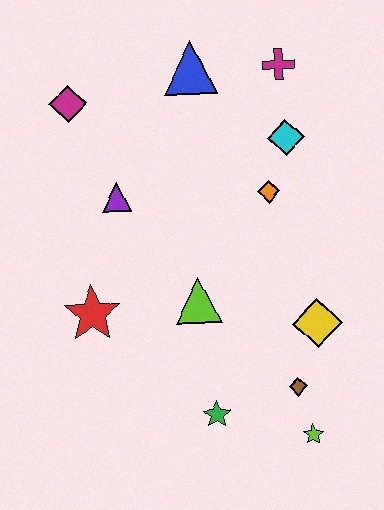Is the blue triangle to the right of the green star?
No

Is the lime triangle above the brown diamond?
Yes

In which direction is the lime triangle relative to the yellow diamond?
The lime triangle is to the left of the yellow diamond.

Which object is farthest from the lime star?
The magenta diamond is farthest from the lime star.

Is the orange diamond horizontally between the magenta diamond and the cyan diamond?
Yes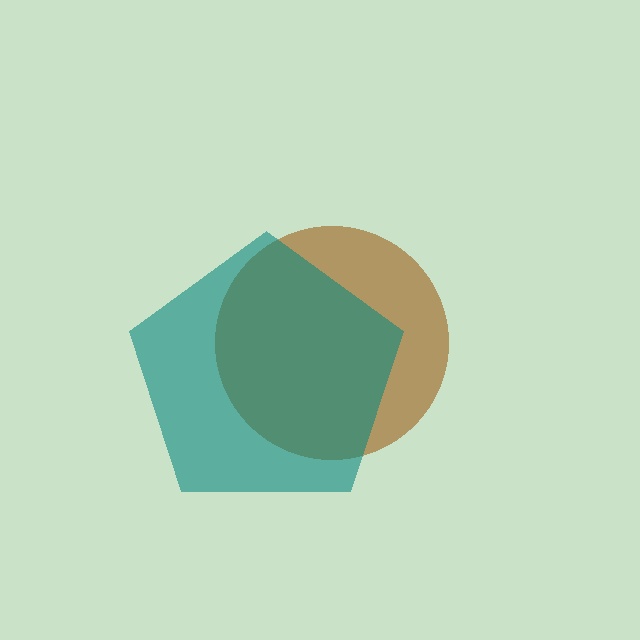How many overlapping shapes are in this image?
There are 2 overlapping shapes in the image.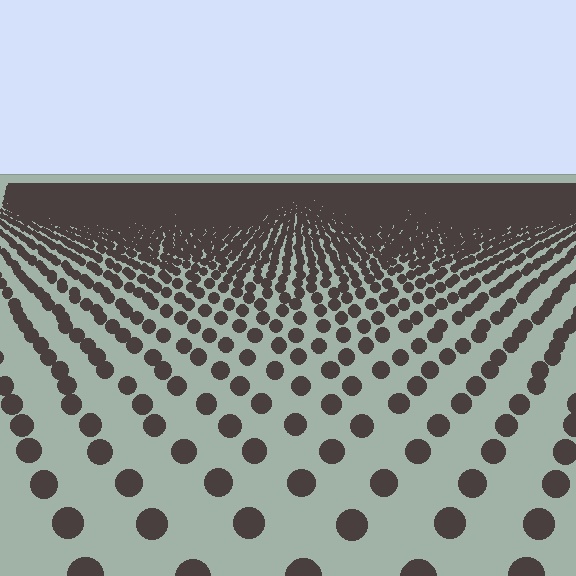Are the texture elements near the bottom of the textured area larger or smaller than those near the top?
Larger. Near the bottom, elements are closer to the viewer and appear at a bigger on-screen size.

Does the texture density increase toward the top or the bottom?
Density increases toward the top.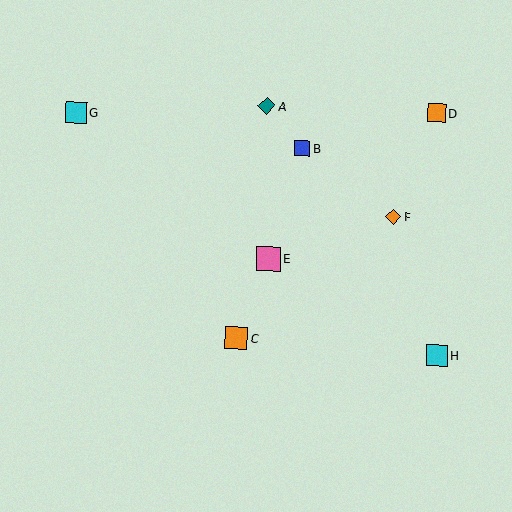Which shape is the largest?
The pink square (labeled E) is the largest.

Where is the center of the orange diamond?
The center of the orange diamond is at (394, 217).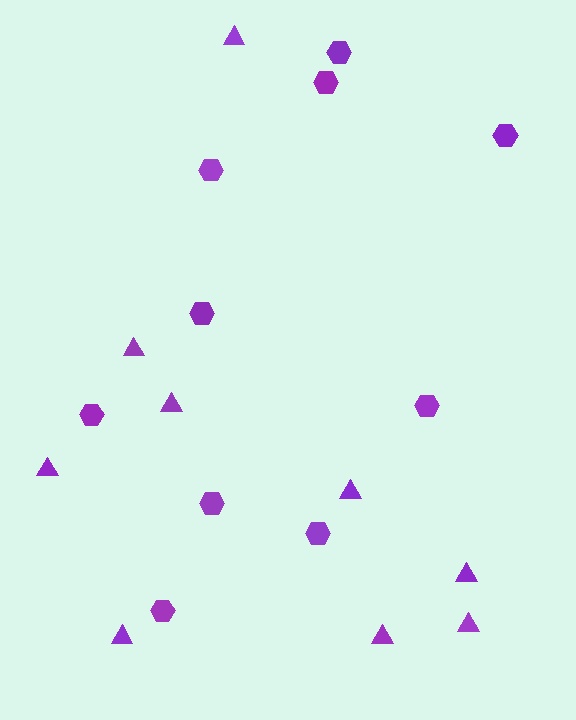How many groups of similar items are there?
There are 2 groups: one group of triangles (9) and one group of hexagons (10).